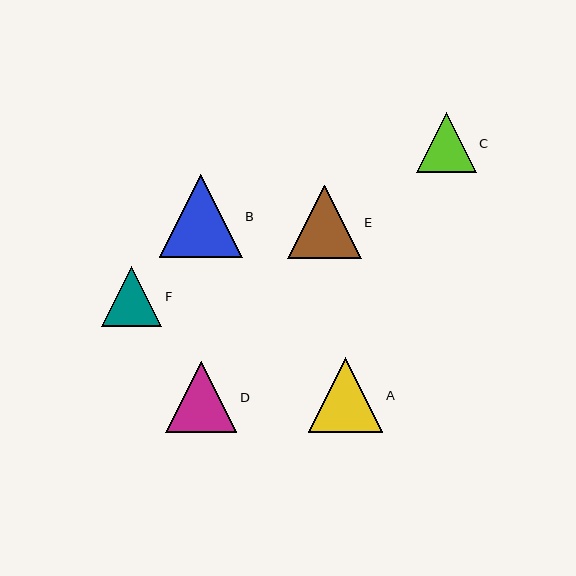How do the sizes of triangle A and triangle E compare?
Triangle A and triangle E are approximately the same size.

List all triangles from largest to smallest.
From largest to smallest: B, A, E, D, F, C.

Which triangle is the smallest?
Triangle C is the smallest with a size of approximately 60 pixels.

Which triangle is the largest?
Triangle B is the largest with a size of approximately 83 pixels.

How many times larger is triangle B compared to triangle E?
Triangle B is approximately 1.1 times the size of triangle E.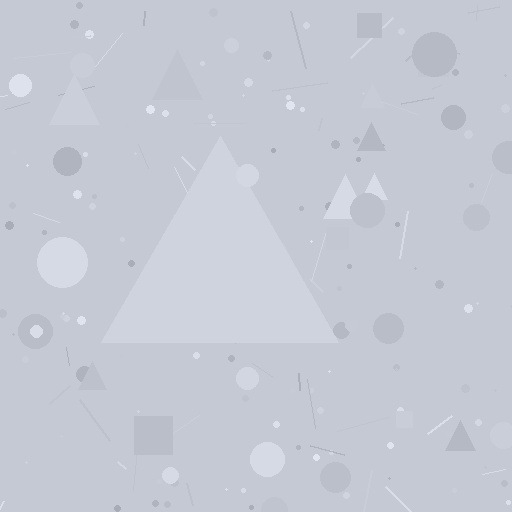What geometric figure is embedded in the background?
A triangle is embedded in the background.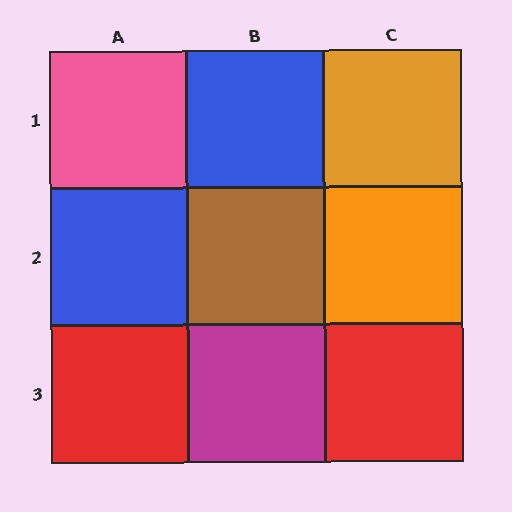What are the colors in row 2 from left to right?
Blue, brown, orange.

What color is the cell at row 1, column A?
Pink.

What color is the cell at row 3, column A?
Red.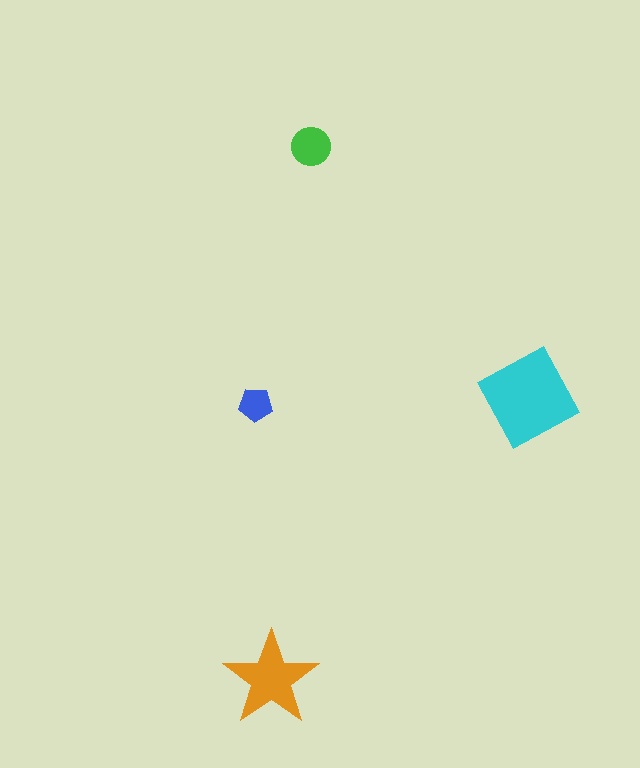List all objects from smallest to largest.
The blue pentagon, the green circle, the orange star, the cyan diamond.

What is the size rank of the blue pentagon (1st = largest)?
4th.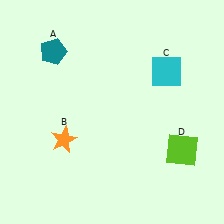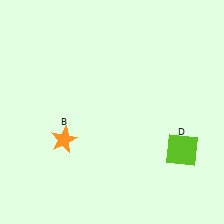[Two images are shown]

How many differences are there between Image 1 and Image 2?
There are 2 differences between the two images.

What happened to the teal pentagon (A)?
The teal pentagon (A) was removed in Image 2. It was in the top-left area of Image 1.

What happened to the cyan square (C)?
The cyan square (C) was removed in Image 2. It was in the top-right area of Image 1.